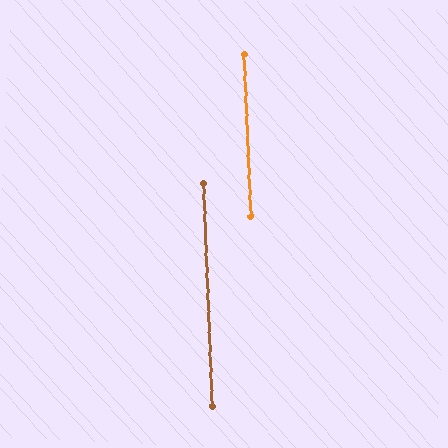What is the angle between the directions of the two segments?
Approximately 0 degrees.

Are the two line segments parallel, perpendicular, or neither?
Parallel — their directions differ by only 0.2°.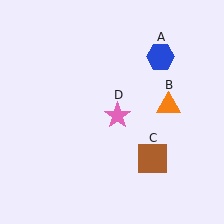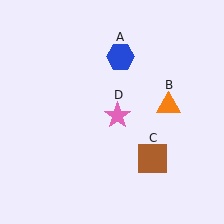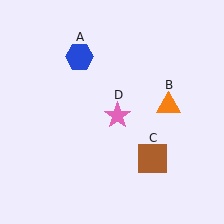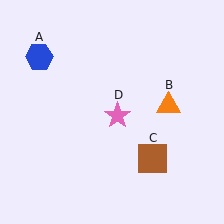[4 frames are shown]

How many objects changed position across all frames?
1 object changed position: blue hexagon (object A).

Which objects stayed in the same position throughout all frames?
Orange triangle (object B) and brown square (object C) and pink star (object D) remained stationary.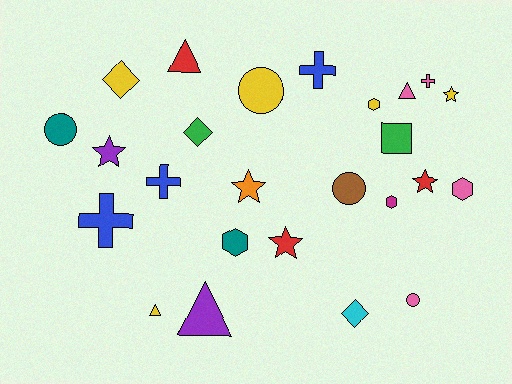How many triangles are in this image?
There are 4 triangles.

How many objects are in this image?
There are 25 objects.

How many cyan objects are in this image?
There is 1 cyan object.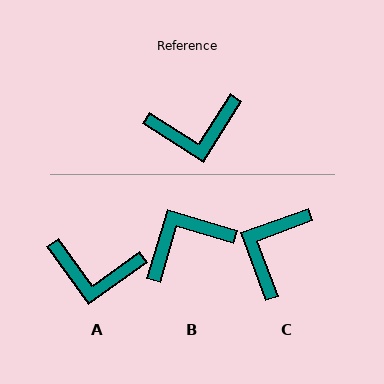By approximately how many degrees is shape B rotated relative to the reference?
Approximately 164 degrees clockwise.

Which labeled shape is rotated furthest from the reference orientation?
B, about 164 degrees away.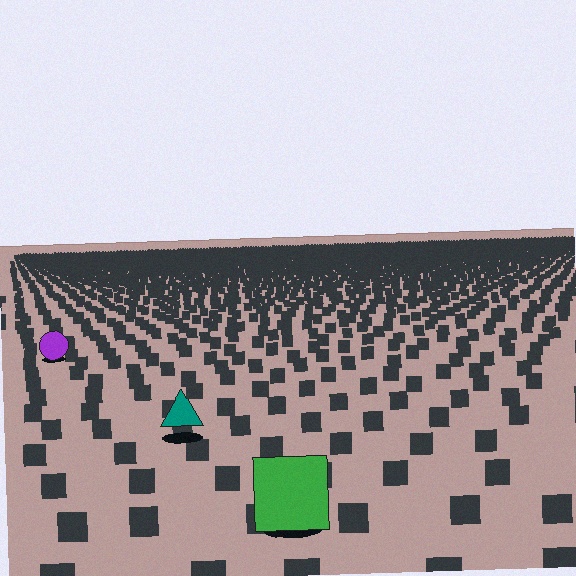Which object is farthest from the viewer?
The purple circle is farthest from the viewer. It appears smaller and the ground texture around it is denser.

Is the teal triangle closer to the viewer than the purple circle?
Yes. The teal triangle is closer — you can tell from the texture gradient: the ground texture is coarser near it.